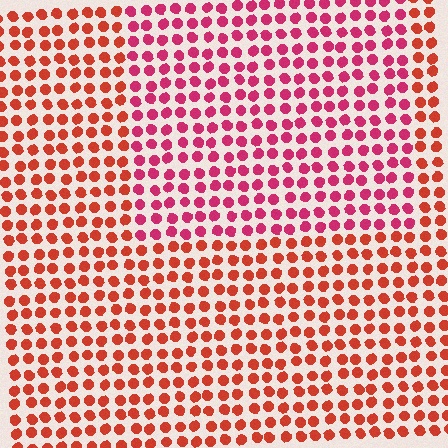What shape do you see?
I see a rectangle.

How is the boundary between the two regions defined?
The boundary is defined purely by a slight shift in hue (about 31 degrees). Spacing, size, and orientation are identical on both sides.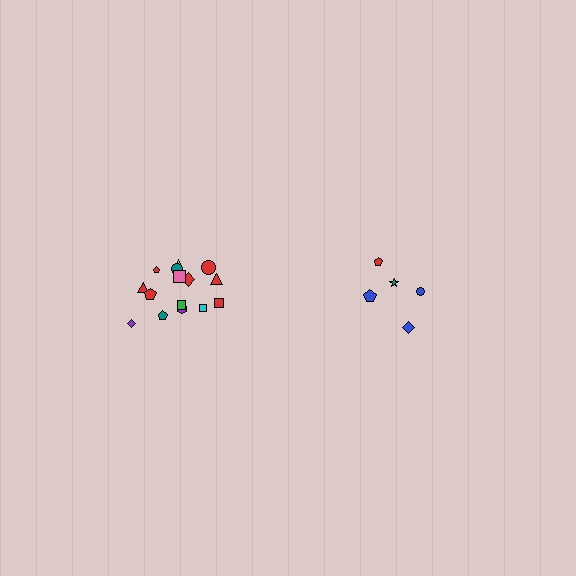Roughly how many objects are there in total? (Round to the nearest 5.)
Roughly 20 objects in total.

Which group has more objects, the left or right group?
The left group.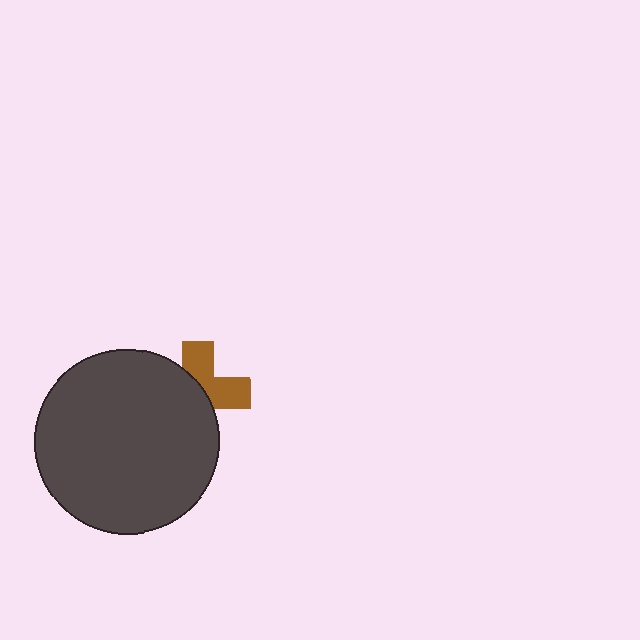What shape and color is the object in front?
The object in front is a dark gray circle.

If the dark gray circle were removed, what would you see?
You would see the complete brown cross.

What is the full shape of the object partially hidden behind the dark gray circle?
The partially hidden object is a brown cross.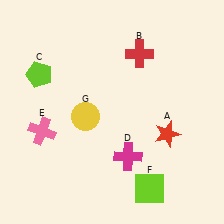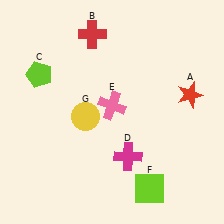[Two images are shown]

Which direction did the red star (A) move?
The red star (A) moved up.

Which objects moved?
The objects that moved are: the red star (A), the red cross (B), the pink cross (E).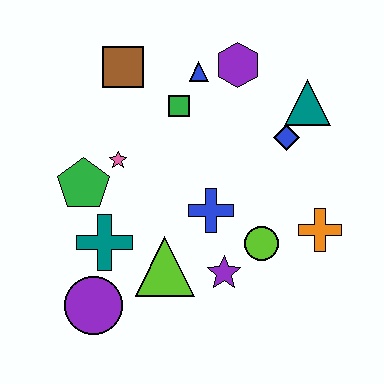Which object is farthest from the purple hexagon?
The purple circle is farthest from the purple hexagon.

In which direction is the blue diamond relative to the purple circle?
The blue diamond is to the right of the purple circle.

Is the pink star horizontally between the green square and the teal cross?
Yes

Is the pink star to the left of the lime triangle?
Yes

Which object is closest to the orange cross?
The lime circle is closest to the orange cross.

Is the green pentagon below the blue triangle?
Yes